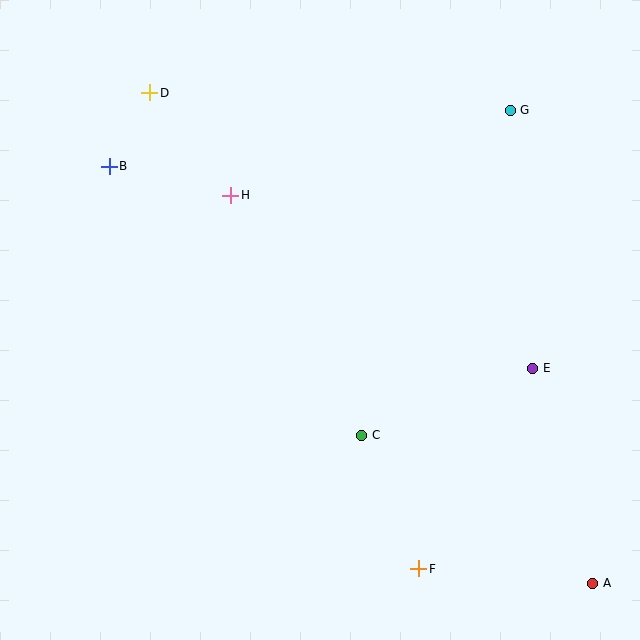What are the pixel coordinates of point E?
Point E is at (533, 368).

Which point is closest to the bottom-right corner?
Point A is closest to the bottom-right corner.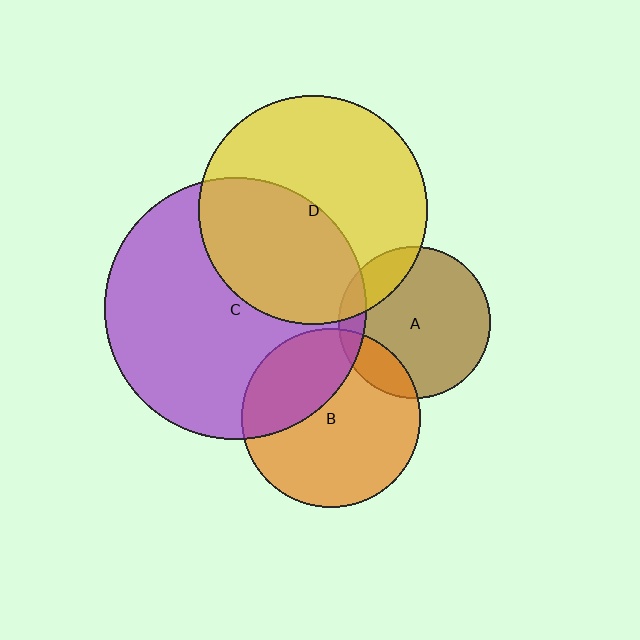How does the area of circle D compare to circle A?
Approximately 2.3 times.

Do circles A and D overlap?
Yes.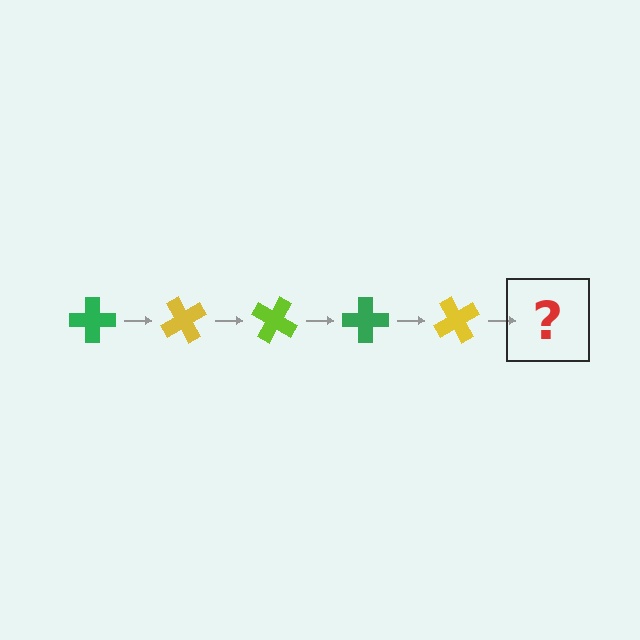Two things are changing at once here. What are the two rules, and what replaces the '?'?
The two rules are that it rotates 60 degrees each step and the color cycles through green, yellow, and lime. The '?' should be a lime cross, rotated 300 degrees from the start.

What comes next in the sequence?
The next element should be a lime cross, rotated 300 degrees from the start.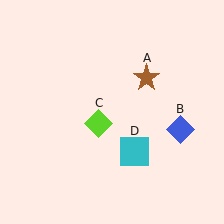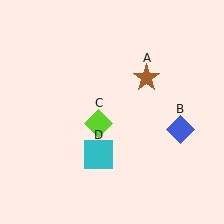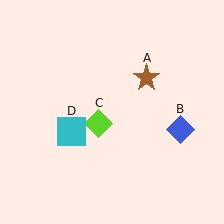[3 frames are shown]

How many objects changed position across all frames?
1 object changed position: cyan square (object D).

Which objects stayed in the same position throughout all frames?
Brown star (object A) and blue diamond (object B) and lime diamond (object C) remained stationary.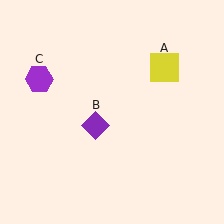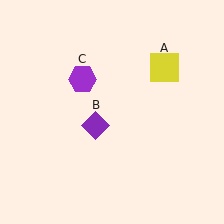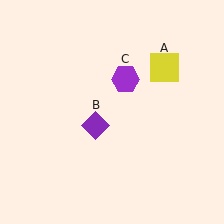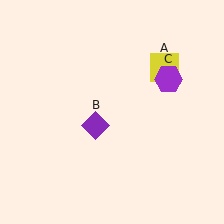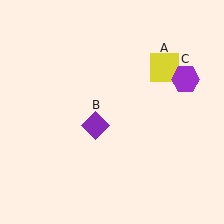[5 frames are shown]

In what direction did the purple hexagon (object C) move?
The purple hexagon (object C) moved right.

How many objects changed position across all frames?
1 object changed position: purple hexagon (object C).